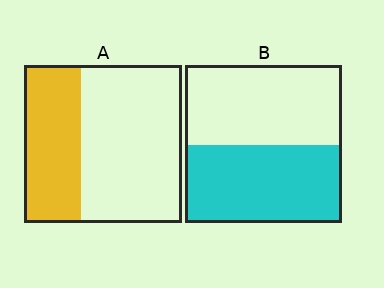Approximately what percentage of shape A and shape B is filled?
A is approximately 35% and B is approximately 50%.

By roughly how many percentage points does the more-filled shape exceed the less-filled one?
By roughly 15 percentage points (B over A).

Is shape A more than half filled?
No.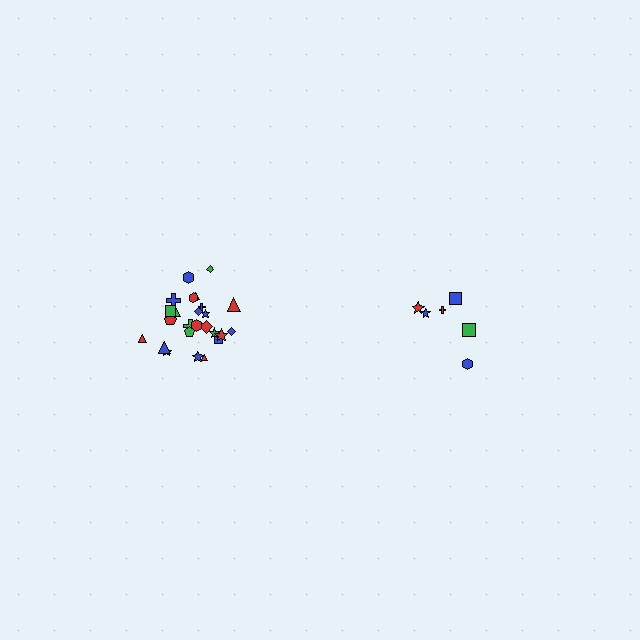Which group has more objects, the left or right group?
The left group.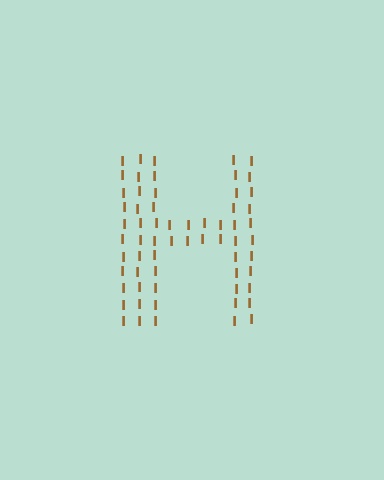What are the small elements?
The small elements are letter I's.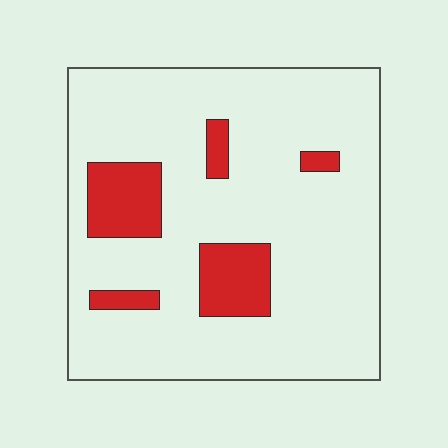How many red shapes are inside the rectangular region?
5.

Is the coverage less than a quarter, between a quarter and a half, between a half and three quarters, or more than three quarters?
Less than a quarter.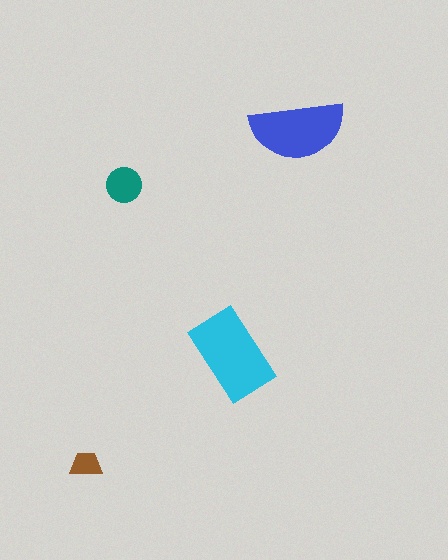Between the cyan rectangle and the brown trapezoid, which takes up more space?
The cyan rectangle.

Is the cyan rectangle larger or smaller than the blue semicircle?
Larger.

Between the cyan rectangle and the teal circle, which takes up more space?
The cyan rectangle.